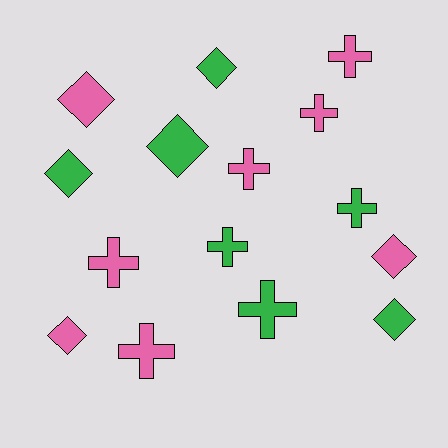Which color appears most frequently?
Pink, with 8 objects.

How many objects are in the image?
There are 15 objects.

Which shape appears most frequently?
Cross, with 8 objects.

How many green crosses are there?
There are 3 green crosses.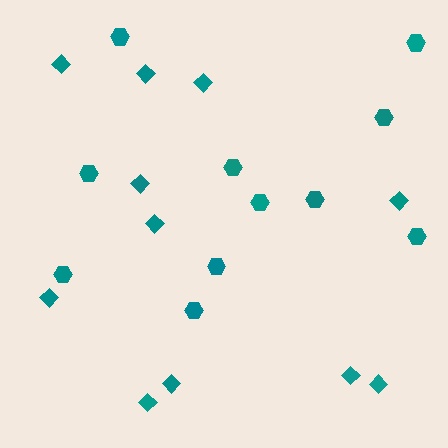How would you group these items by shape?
There are 2 groups: one group of diamonds (11) and one group of hexagons (11).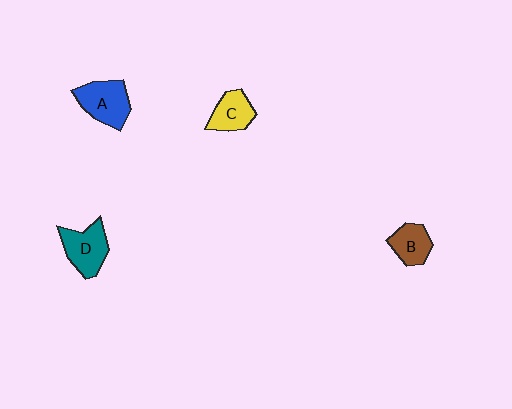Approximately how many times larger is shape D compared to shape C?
Approximately 1.3 times.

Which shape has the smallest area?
Shape B (brown).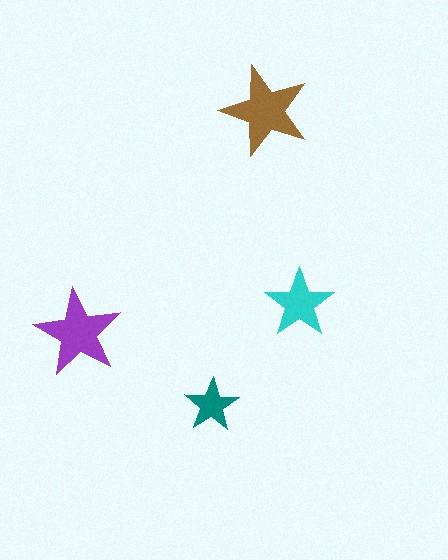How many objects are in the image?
There are 4 objects in the image.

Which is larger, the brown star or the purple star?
The brown one.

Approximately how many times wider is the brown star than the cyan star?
About 1.5 times wider.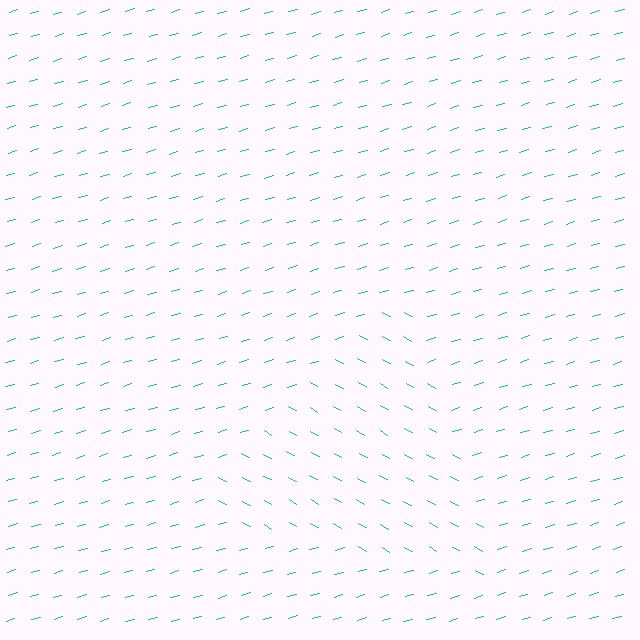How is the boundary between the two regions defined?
The boundary is defined purely by a change in line orientation (approximately 45 degrees difference). All lines are the same color and thickness.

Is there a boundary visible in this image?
Yes, there is a texture boundary formed by a change in line orientation.